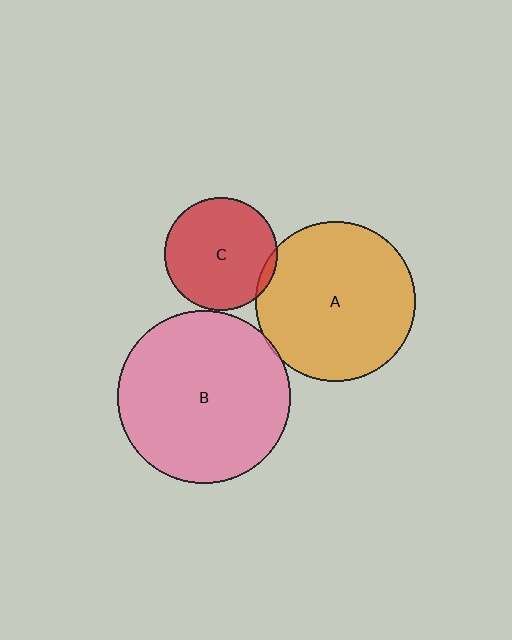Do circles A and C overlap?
Yes.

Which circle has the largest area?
Circle B (pink).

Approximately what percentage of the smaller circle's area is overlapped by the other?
Approximately 5%.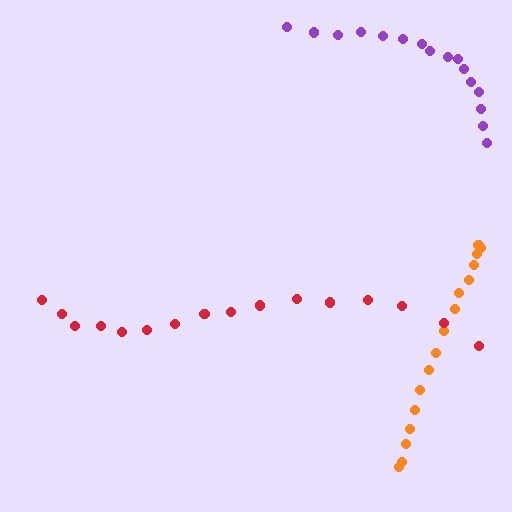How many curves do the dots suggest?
There are 3 distinct paths.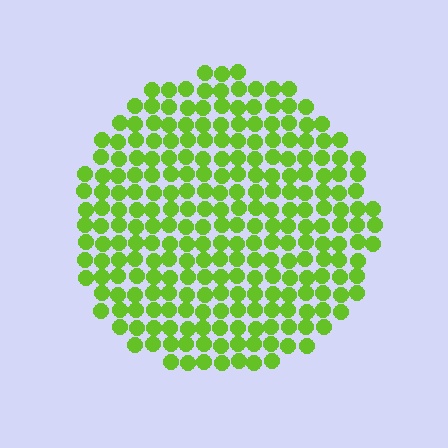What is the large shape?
The large shape is a circle.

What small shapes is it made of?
It is made of small circles.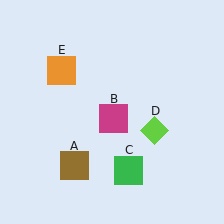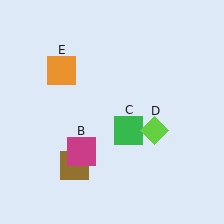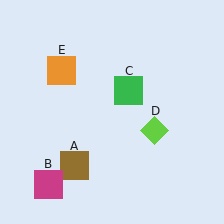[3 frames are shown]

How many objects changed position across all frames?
2 objects changed position: magenta square (object B), green square (object C).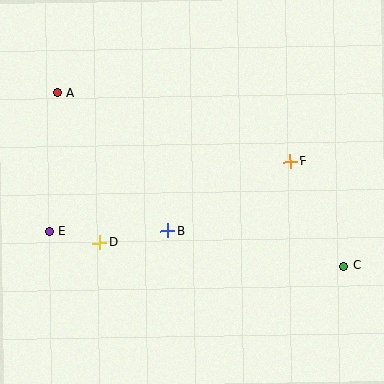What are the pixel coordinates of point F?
Point F is at (290, 162).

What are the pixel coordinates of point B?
Point B is at (167, 231).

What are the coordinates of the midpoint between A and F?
The midpoint between A and F is at (174, 128).